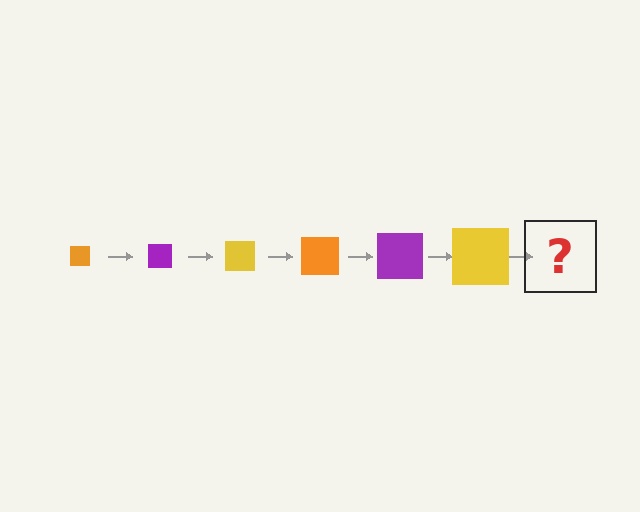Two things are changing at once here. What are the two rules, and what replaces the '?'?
The two rules are that the square grows larger each step and the color cycles through orange, purple, and yellow. The '?' should be an orange square, larger than the previous one.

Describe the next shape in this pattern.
It should be an orange square, larger than the previous one.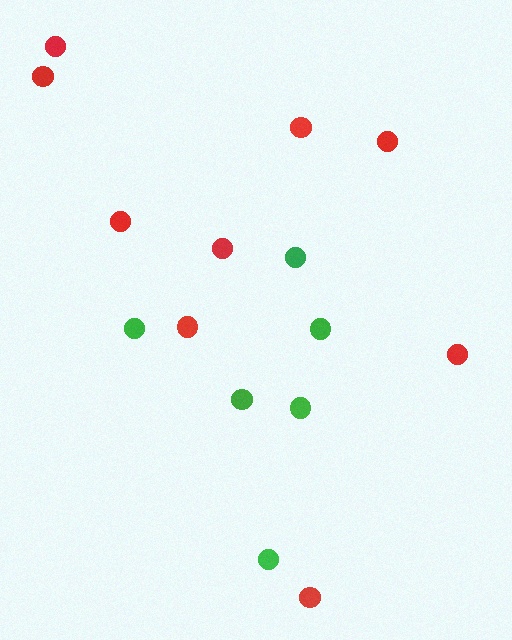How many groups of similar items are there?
There are 2 groups: one group of red circles (9) and one group of green circles (6).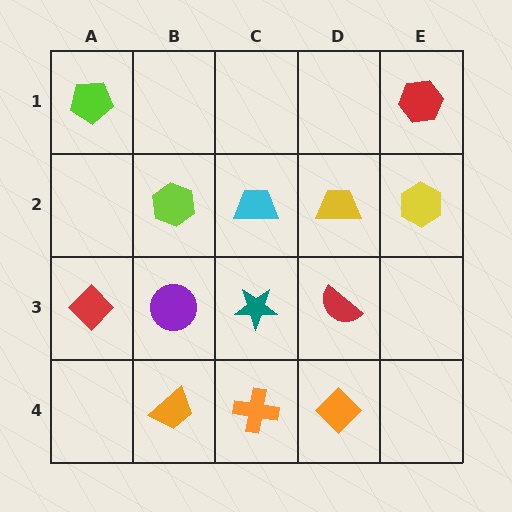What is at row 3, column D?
A red semicircle.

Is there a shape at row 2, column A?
No, that cell is empty.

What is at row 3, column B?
A purple circle.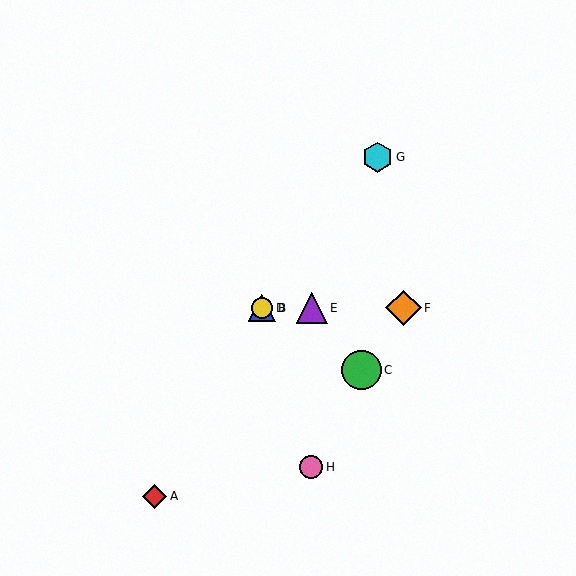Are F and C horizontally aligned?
No, F is at y≈308 and C is at y≈370.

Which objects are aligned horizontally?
Objects B, D, E, F are aligned horizontally.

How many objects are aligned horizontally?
4 objects (B, D, E, F) are aligned horizontally.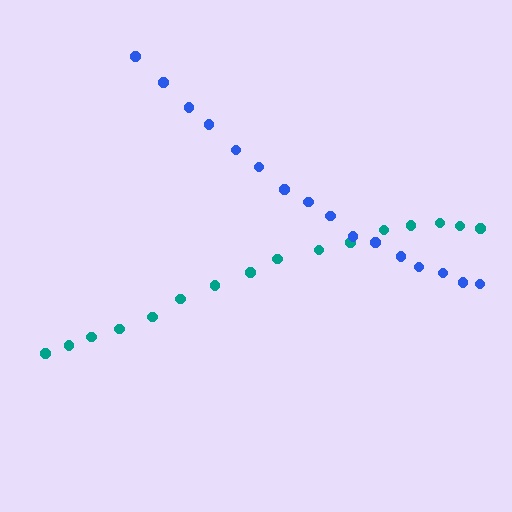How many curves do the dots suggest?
There are 2 distinct paths.